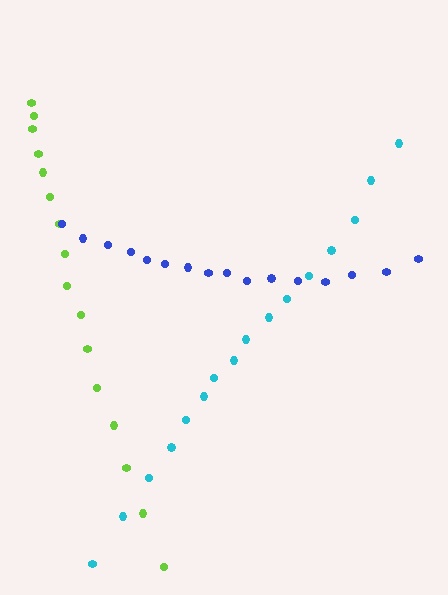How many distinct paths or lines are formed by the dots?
There are 3 distinct paths.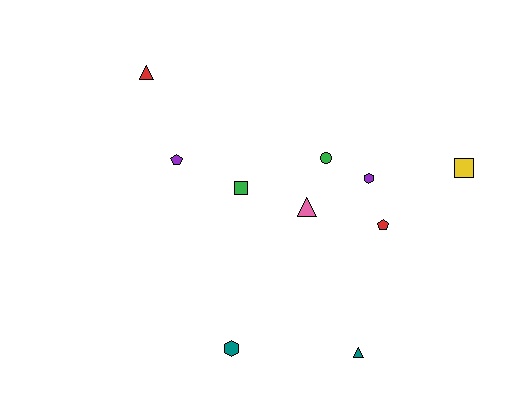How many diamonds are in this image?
There are no diamonds.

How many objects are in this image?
There are 10 objects.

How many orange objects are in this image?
There are no orange objects.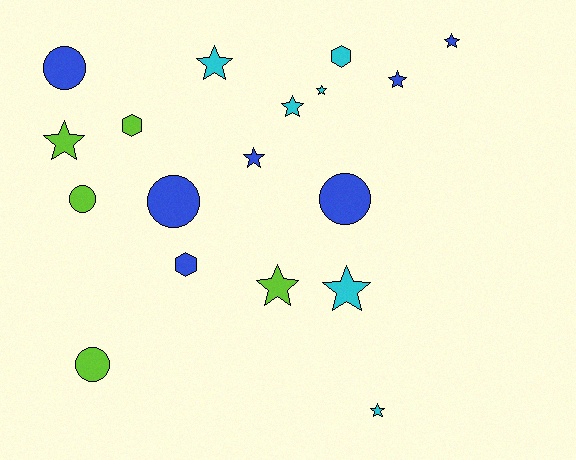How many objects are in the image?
There are 18 objects.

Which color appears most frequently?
Blue, with 7 objects.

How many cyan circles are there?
There are no cyan circles.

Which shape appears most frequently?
Star, with 10 objects.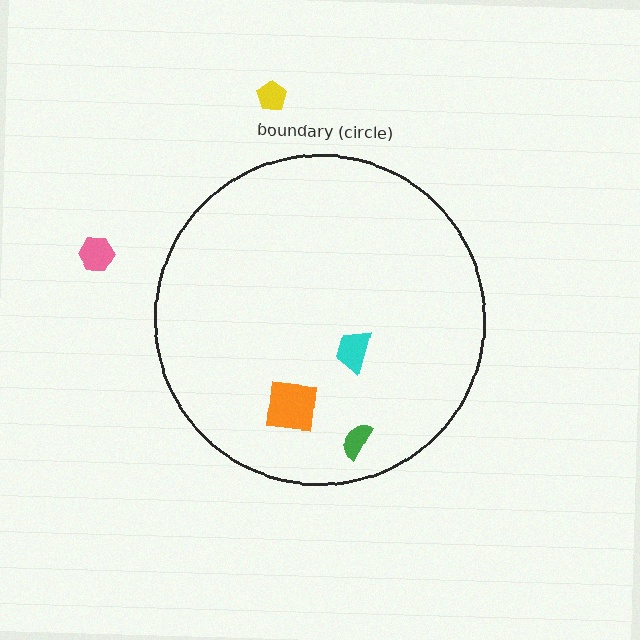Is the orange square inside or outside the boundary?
Inside.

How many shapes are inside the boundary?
3 inside, 2 outside.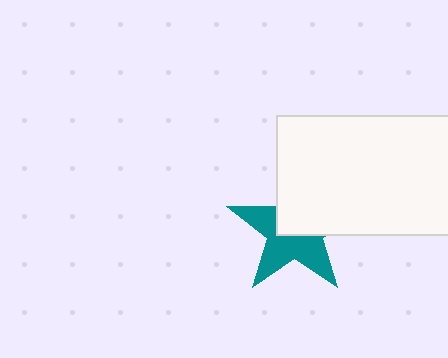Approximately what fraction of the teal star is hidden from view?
Roughly 47% of the teal star is hidden behind the white rectangle.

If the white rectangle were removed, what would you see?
You would see the complete teal star.